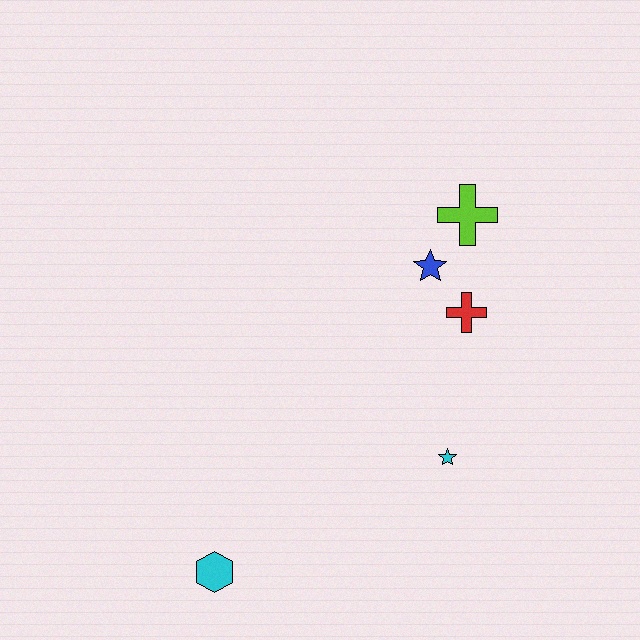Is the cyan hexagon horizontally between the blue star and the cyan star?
No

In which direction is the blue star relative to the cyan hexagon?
The blue star is above the cyan hexagon.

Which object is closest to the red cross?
The blue star is closest to the red cross.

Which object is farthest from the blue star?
The cyan hexagon is farthest from the blue star.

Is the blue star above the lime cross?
No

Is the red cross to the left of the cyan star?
No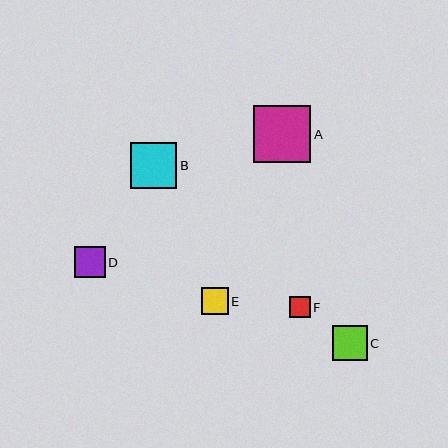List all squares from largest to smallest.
From largest to smallest: A, B, C, D, E, F.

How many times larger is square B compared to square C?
Square B is approximately 1.3 times the size of square C.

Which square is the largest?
Square A is the largest with a size of approximately 57 pixels.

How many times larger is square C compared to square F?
Square C is approximately 1.7 times the size of square F.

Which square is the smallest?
Square F is the smallest with a size of approximately 21 pixels.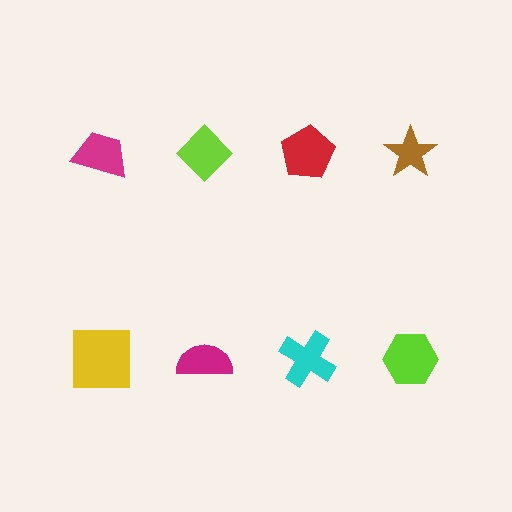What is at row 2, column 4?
A lime hexagon.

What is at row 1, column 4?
A brown star.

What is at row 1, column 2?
A lime diamond.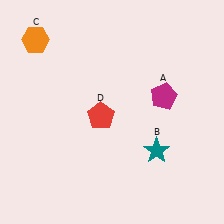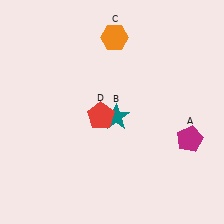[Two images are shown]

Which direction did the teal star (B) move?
The teal star (B) moved left.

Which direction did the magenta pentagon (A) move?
The magenta pentagon (A) moved down.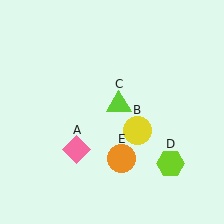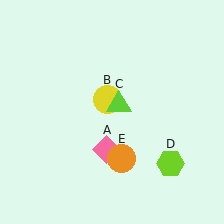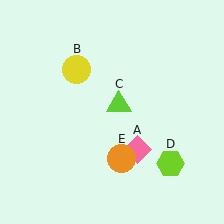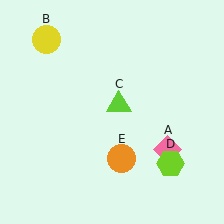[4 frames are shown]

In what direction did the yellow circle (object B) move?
The yellow circle (object B) moved up and to the left.